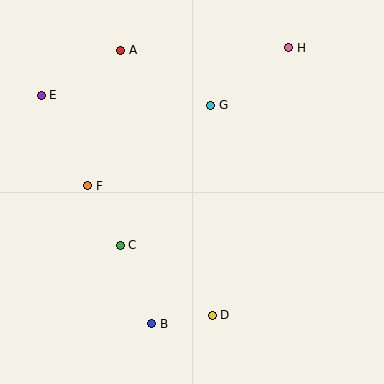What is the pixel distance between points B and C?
The distance between B and C is 85 pixels.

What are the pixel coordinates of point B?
Point B is at (152, 324).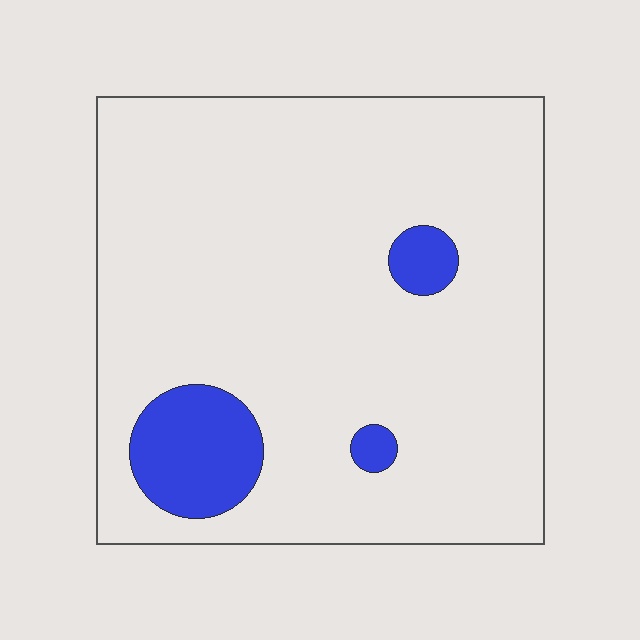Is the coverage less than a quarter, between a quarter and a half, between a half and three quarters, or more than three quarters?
Less than a quarter.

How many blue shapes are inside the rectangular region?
3.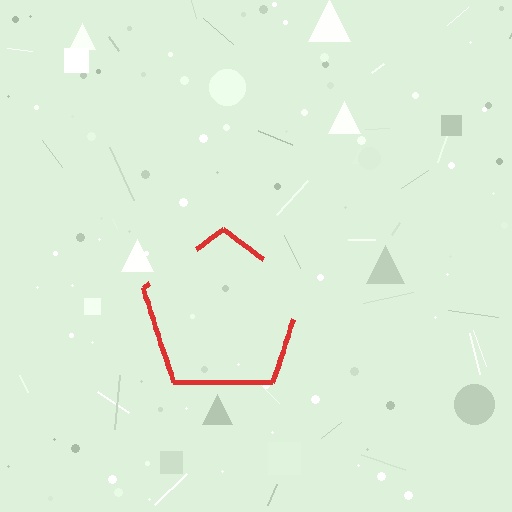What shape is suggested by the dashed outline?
The dashed outline suggests a pentagon.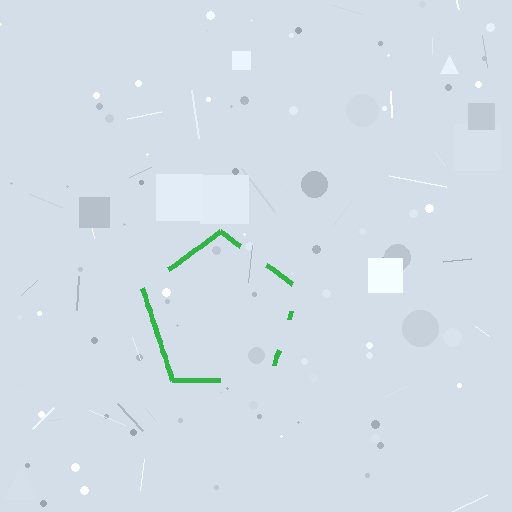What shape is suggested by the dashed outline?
The dashed outline suggests a pentagon.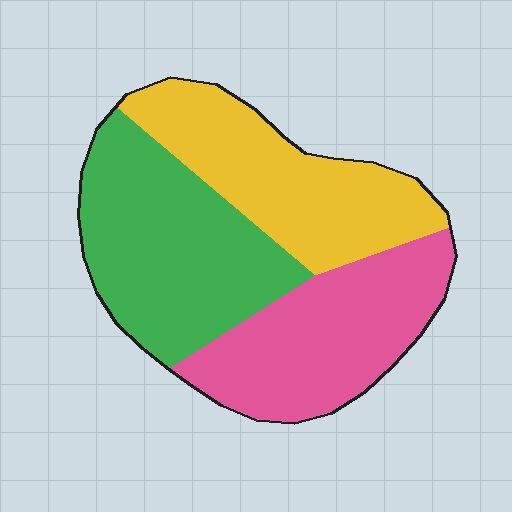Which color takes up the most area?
Green, at roughly 35%.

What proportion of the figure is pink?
Pink covers 32% of the figure.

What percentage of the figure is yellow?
Yellow takes up about one third (1/3) of the figure.